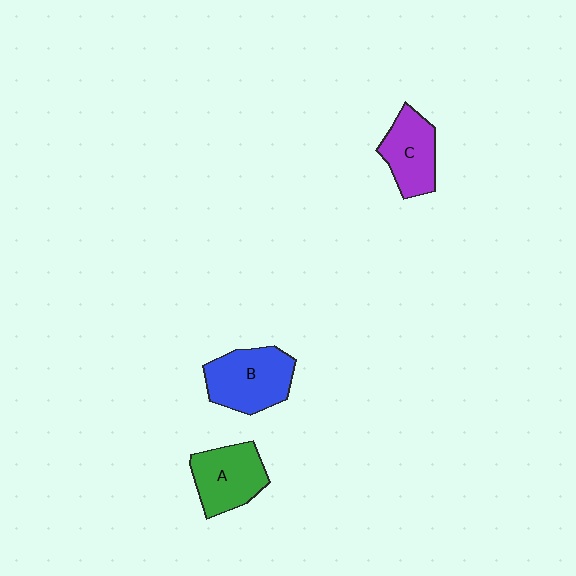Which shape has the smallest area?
Shape C (purple).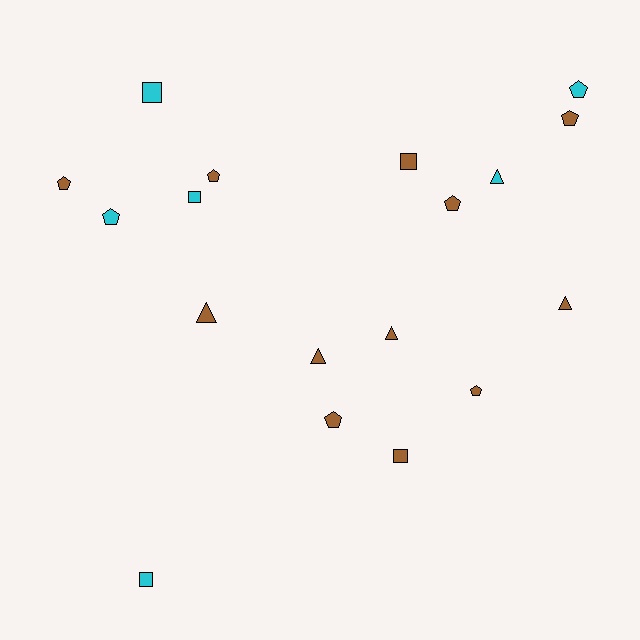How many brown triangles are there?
There are 4 brown triangles.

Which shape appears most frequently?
Pentagon, with 8 objects.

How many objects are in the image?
There are 18 objects.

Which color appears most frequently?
Brown, with 12 objects.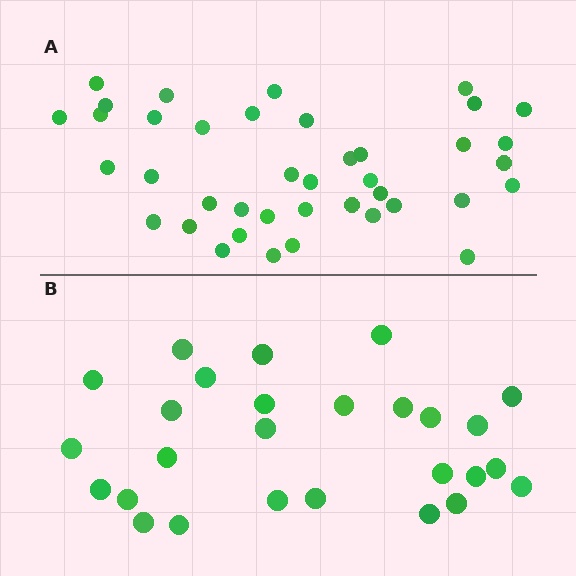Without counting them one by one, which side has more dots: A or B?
Region A (the top region) has more dots.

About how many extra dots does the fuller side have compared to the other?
Region A has approximately 15 more dots than region B.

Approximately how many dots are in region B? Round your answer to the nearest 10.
About 30 dots. (The exact count is 27, which rounds to 30.)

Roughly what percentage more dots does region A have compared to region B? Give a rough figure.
About 50% more.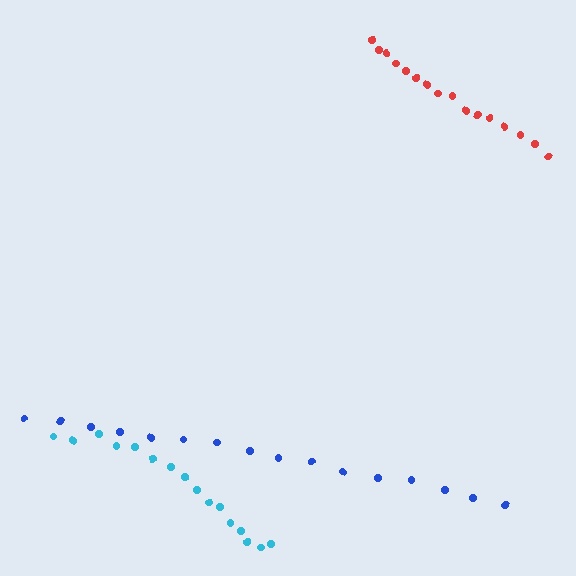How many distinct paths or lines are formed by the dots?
There are 3 distinct paths.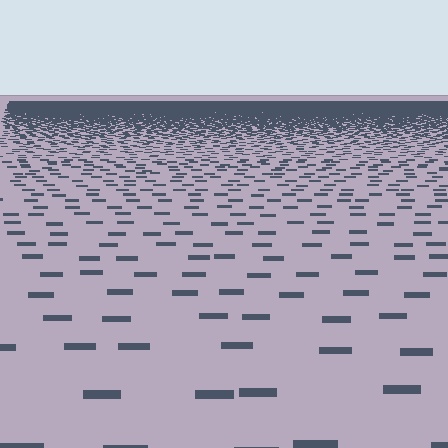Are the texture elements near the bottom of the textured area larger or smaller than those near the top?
Larger. Near the bottom, elements are closer to the viewer and appear at a bigger on-screen size.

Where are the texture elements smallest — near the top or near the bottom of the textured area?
Near the top.